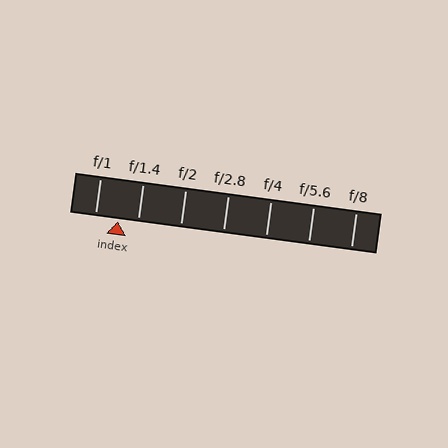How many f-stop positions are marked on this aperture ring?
There are 7 f-stop positions marked.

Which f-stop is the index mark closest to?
The index mark is closest to f/1.4.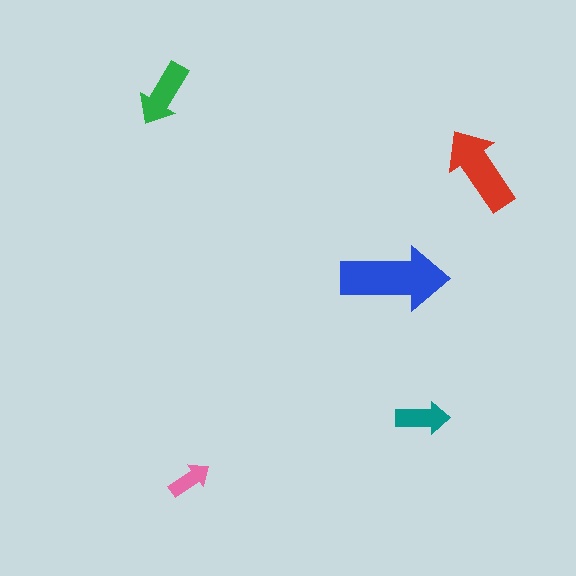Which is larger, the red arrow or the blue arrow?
The blue one.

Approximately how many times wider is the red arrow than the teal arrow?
About 1.5 times wider.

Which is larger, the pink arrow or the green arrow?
The green one.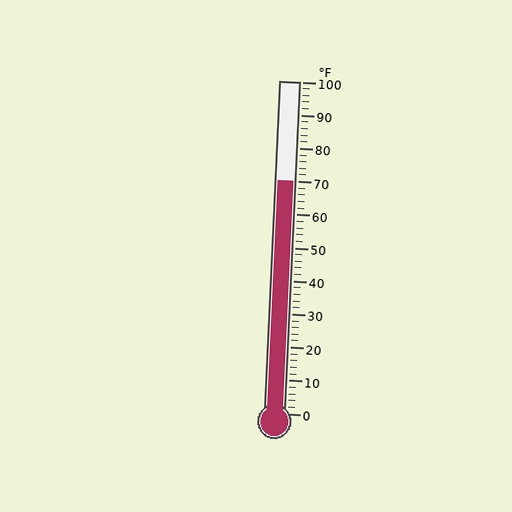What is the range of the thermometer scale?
The thermometer scale ranges from 0°F to 100°F.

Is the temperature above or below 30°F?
The temperature is above 30°F.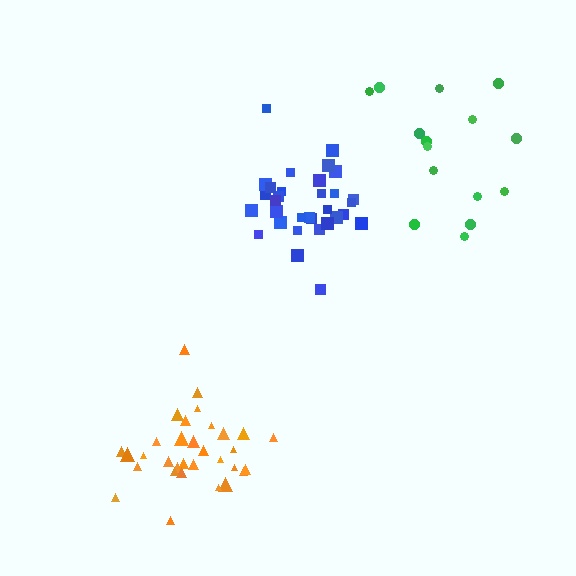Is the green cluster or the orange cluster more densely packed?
Orange.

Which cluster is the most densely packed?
Orange.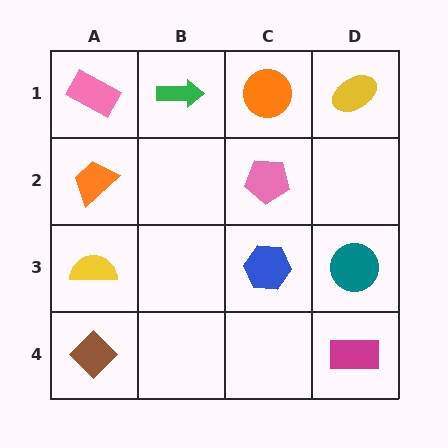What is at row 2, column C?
A pink pentagon.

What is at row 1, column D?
A yellow ellipse.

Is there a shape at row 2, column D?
No, that cell is empty.